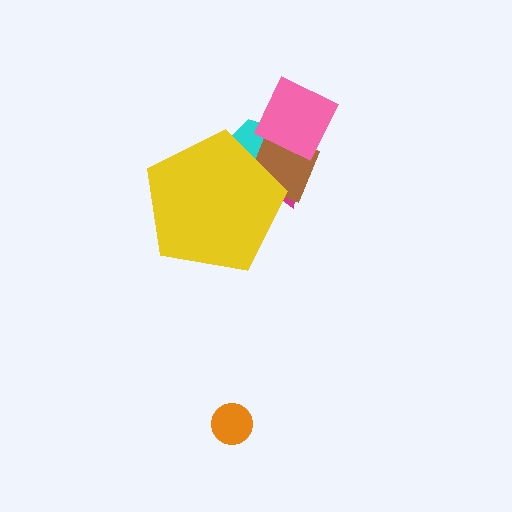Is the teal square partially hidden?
Yes, the teal square is partially hidden behind the yellow pentagon.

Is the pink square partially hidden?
No, the pink square is fully visible.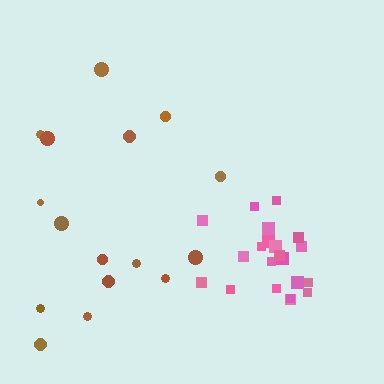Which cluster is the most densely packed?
Pink.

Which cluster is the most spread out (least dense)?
Brown.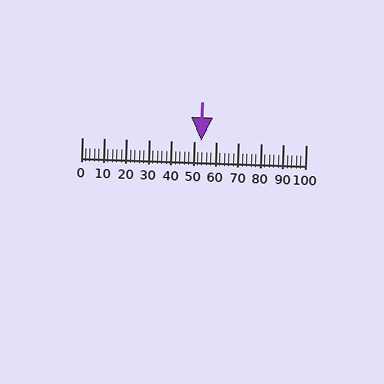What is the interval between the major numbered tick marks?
The major tick marks are spaced 10 units apart.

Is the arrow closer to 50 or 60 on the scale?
The arrow is closer to 50.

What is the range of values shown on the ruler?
The ruler shows values from 0 to 100.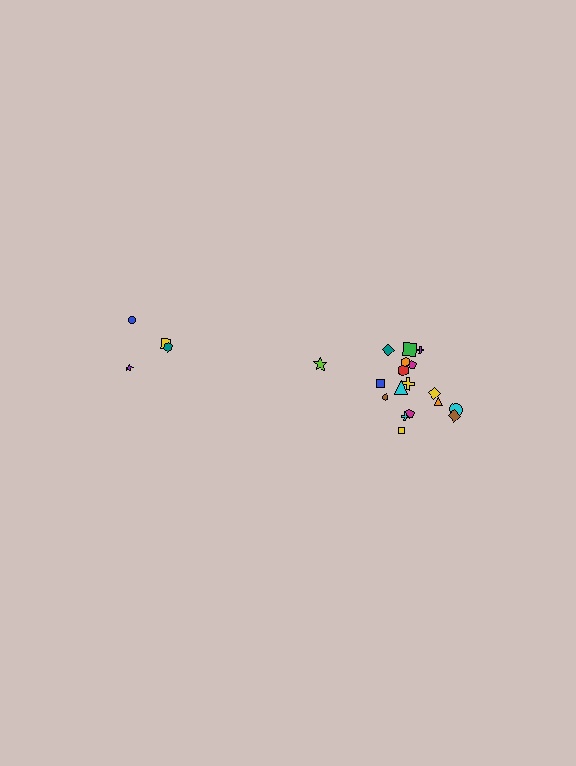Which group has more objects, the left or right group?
The right group.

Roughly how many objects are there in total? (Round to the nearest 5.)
Roughly 20 objects in total.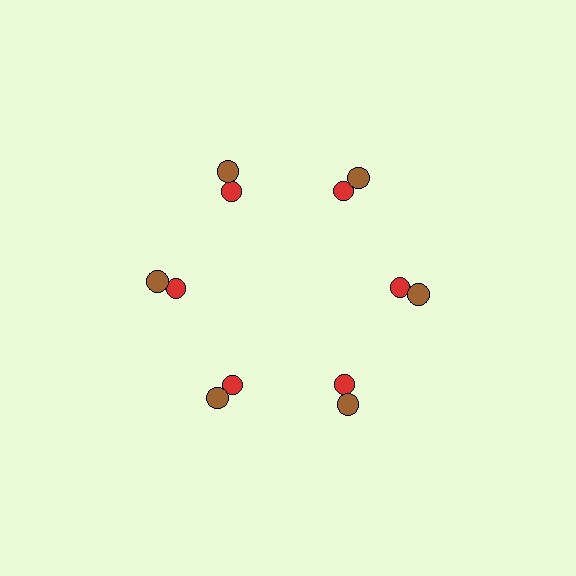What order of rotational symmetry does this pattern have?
This pattern has 6-fold rotational symmetry.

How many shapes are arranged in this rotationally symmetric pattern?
There are 12 shapes, arranged in 6 groups of 2.